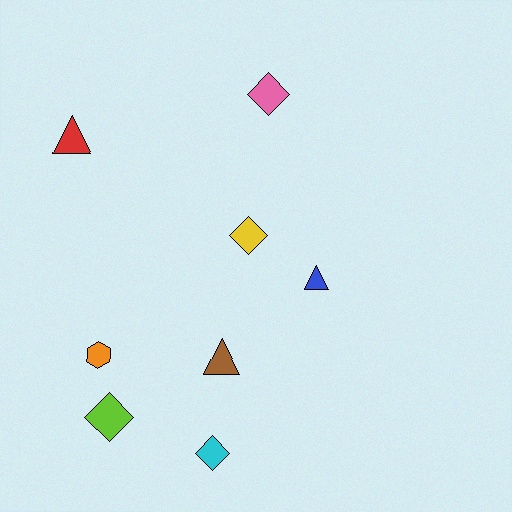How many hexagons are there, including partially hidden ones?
There is 1 hexagon.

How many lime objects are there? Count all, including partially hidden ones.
There is 1 lime object.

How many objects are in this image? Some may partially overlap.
There are 8 objects.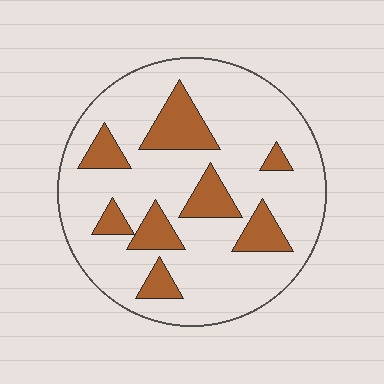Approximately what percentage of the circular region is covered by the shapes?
Approximately 20%.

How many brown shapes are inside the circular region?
8.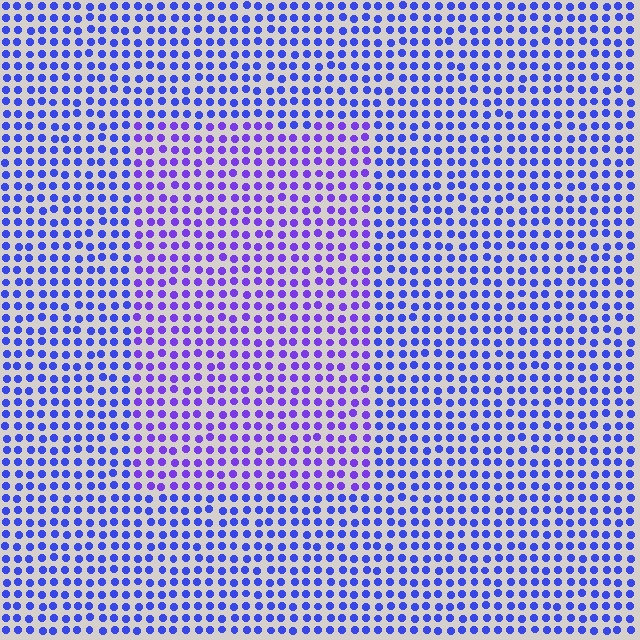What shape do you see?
I see a rectangle.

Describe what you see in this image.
The image is filled with small blue elements in a uniform arrangement. A rectangle-shaped region is visible where the elements are tinted to a slightly different hue, forming a subtle color boundary.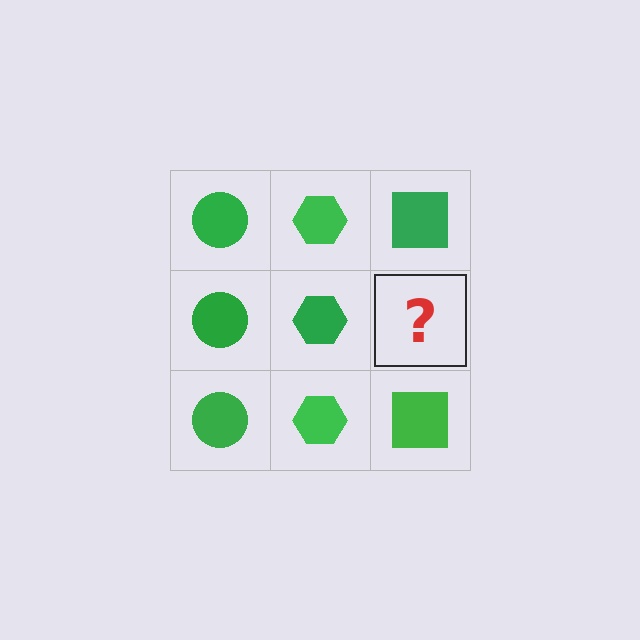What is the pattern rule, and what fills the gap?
The rule is that each column has a consistent shape. The gap should be filled with a green square.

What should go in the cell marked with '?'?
The missing cell should contain a green square.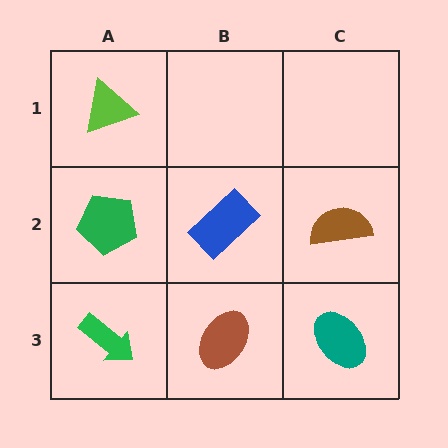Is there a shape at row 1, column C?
No, that cell is empty.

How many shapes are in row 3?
3 shapes.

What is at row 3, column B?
A brown ellipse.